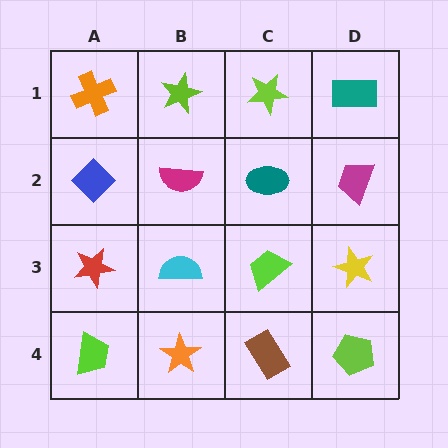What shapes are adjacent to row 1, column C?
A teal ellipse (row 2, column C), a lime star (row 1, column B), a teal rectangle (row 1, column D).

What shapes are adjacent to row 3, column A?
A blue diamond (row 2, column A), a lime trapezoid (row 4, column A), a cyan semicircle (row 3, column B).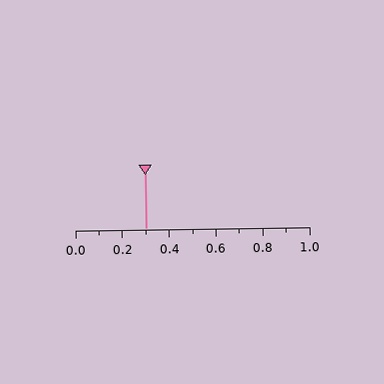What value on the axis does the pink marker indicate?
The marker indicates approximately 0.3.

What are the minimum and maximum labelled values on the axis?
The axis runs from 0.0 to 1.0.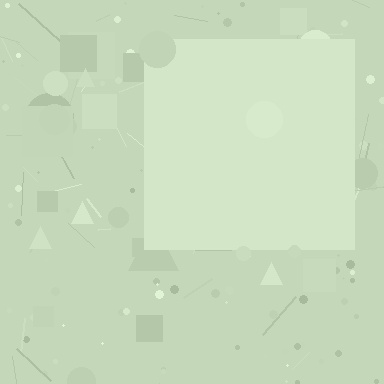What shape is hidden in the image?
A square is hidden in the image.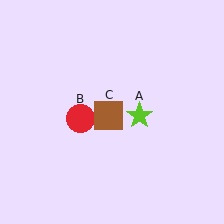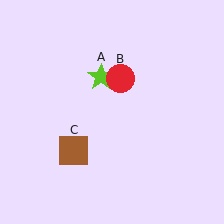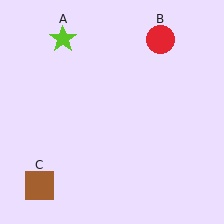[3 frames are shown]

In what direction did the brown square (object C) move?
The brown square (object C) moved down and to the left.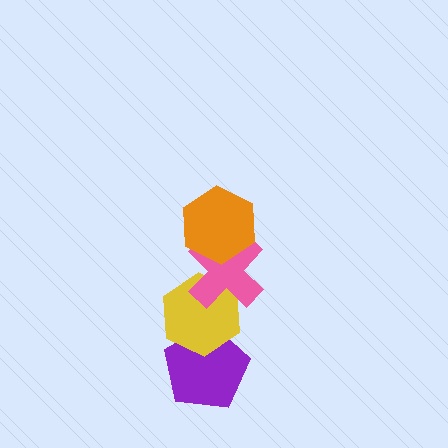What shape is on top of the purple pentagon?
The yellow hexagon is on top of the purple pentagon.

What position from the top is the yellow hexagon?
The yellow hexagon is 3rd from the top.